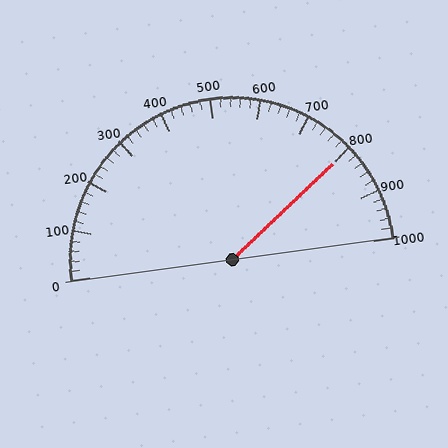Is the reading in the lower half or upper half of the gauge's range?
The reading is in the upper half of the range (0 to 1000).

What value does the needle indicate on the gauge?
The needle indicates approximately 800.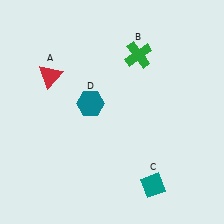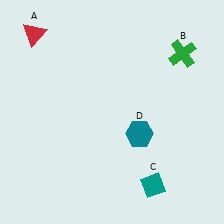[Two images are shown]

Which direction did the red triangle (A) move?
The red triangle (A) moved up.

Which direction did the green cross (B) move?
The green cross (B) moved right.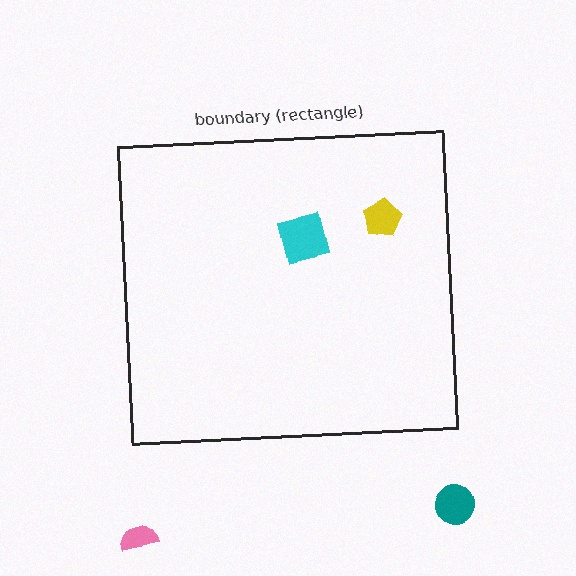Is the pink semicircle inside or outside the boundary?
Outside.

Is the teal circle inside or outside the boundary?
Outside.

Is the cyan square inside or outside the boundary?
Inside.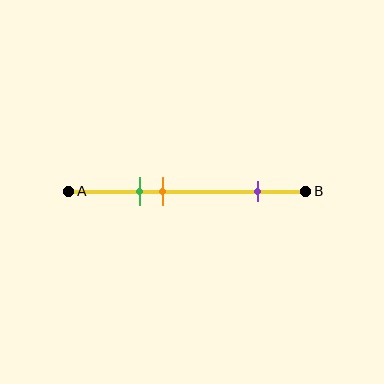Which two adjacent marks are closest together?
The green and orange marks are the closest adjacent pair.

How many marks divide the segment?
There are 3 marks dividing the segment.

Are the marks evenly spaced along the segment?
No, the marks are not evenly spaced.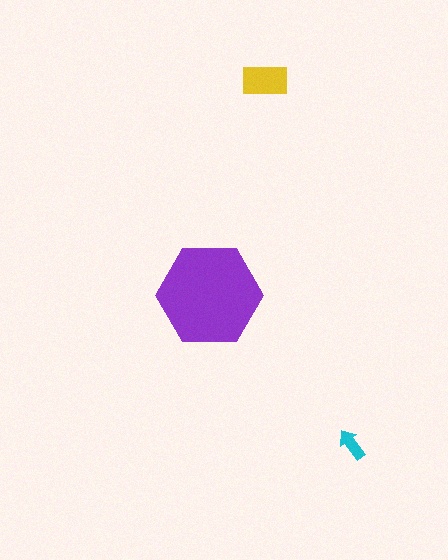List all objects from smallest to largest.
The cyan arrow, the yellow rectangle, the purple hexagon.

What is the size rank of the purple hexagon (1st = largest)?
1st.